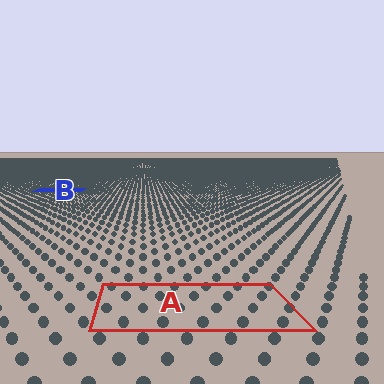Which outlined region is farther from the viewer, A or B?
Region B is farther from the viewer — the texture elements inside it appear smaller and more densely packed.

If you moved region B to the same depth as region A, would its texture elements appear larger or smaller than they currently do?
They would appear larger. At a closer depth, the same texture elements are projected at a bigger on-screen size.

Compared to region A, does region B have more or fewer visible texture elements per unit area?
Region B has more texture elements per unit area — they are packed more densely because it is farther away.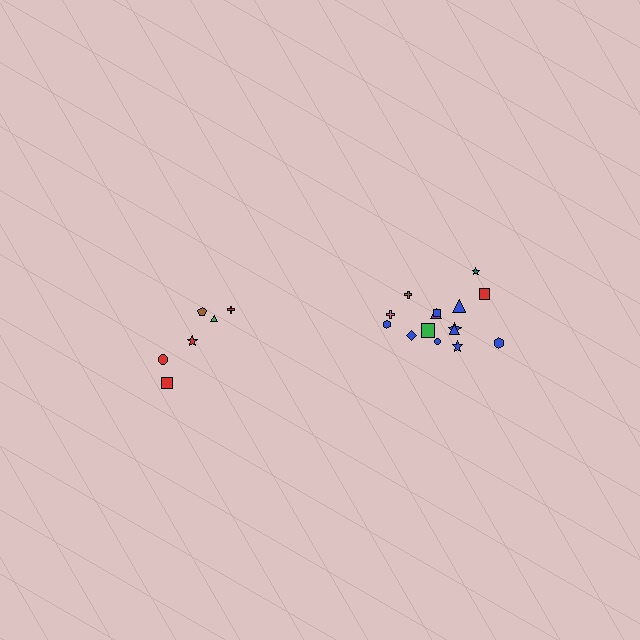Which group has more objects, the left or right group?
The right group.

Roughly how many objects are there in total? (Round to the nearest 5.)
Roughly 20 objects in total.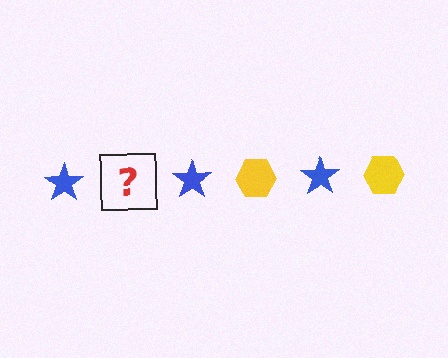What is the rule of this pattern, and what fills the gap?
The rule is that the pattern alternates between blue star and yellow hexagon. The gap should be filled with a yellow hexagon.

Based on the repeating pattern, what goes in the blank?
The blank should be a yellow hexagon.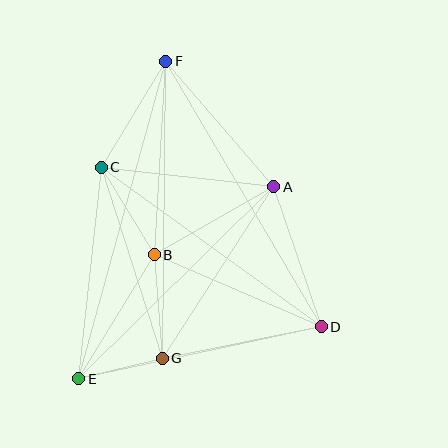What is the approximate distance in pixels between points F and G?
The distance between F and G is approximately 297 pixels.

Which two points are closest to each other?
Points E and G are closest to each other.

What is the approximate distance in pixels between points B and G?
The distance between B and G is approximately 104 pixels.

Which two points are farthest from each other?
Points E and F are farthest from each other.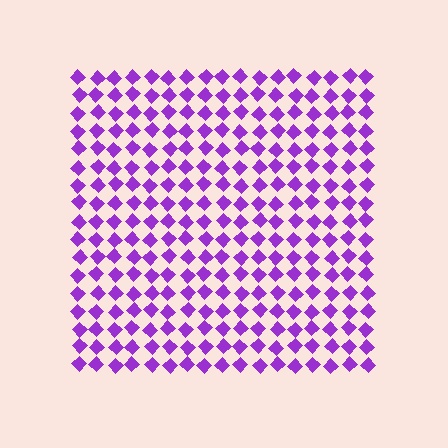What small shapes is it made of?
It is made of small diamonds.